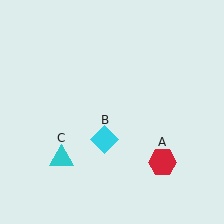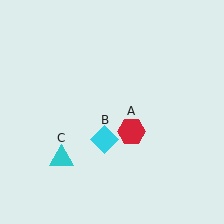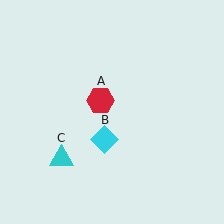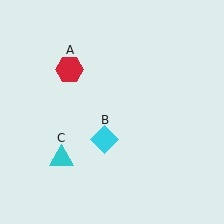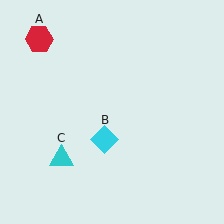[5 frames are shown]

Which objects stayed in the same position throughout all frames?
Cyan diamond (object B) and cyan triangle (object C) remained stationary.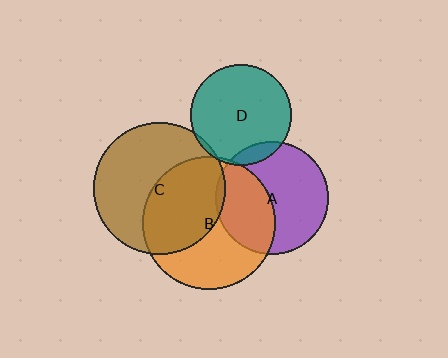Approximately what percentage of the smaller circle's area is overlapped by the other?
Approximately 5%.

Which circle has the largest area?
Circle B (orange).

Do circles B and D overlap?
Yes.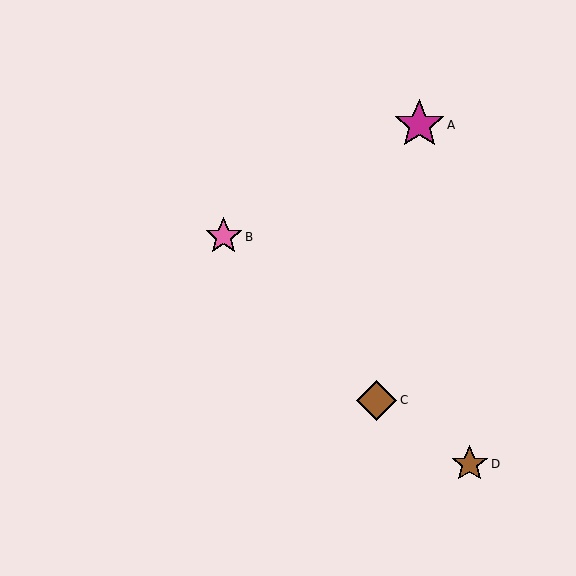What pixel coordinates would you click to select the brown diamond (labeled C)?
Click at (377, 400) to select the brown diamond C.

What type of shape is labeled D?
Shape D is a brown star.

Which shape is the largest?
The magenta star (labeled A) is the largest.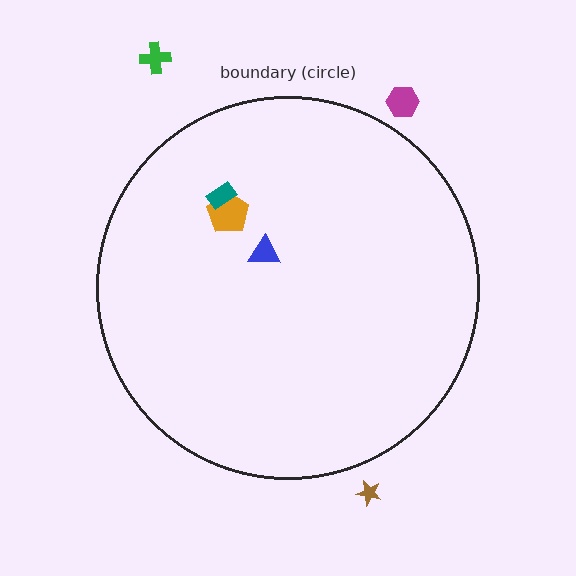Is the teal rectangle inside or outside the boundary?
Inside.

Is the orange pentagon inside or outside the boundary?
Inside.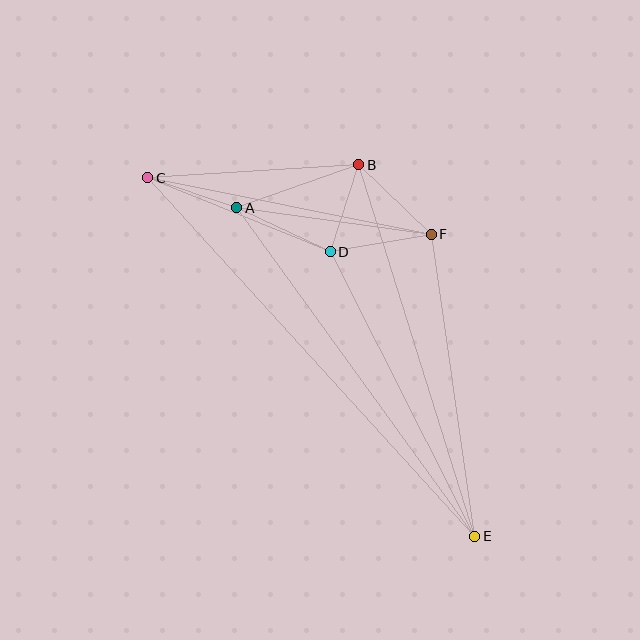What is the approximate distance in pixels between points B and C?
The distance between B and C is approximately 211 pixels.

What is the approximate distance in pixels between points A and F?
The distance between A and F is approximately 196 pixels.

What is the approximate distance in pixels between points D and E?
The distance between D and E is approximately 319 pixels.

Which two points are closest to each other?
Points B and D are closest to each other.